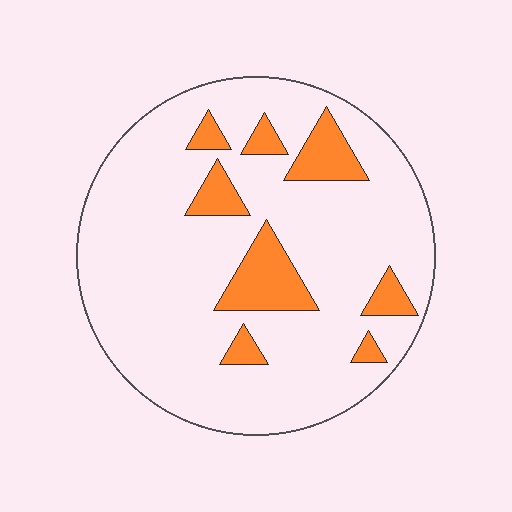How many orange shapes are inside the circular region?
8.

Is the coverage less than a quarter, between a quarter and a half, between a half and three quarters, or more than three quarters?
Less than a quarter.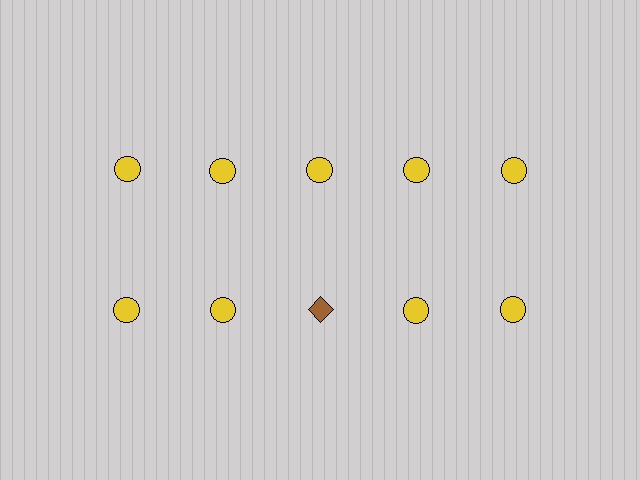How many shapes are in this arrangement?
There are 10 shapes arranged in a grid pattern.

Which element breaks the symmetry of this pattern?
The brown diamond in the second row, center column breaks the symmetry. All other shapes are yellow circles.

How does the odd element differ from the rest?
It differs in both color (brown instead of yellow) and shape (diamond instead of circle).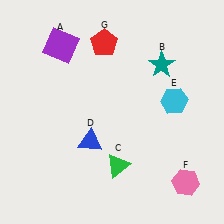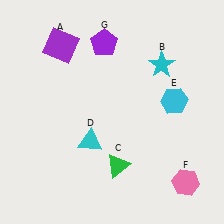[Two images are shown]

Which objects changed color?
B changed from teal to cyan. D changed from blue to cyan. G changed from red to purple.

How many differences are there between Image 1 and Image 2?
There are 3 differences between the two images.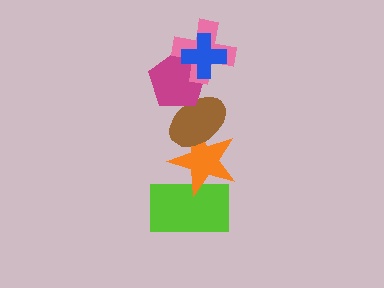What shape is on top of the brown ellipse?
The magenta pentagon is on top of the brown ellipse.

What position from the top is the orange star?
The orange star is 5th from the top.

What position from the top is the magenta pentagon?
The magenta pentagon is 3rd from the top.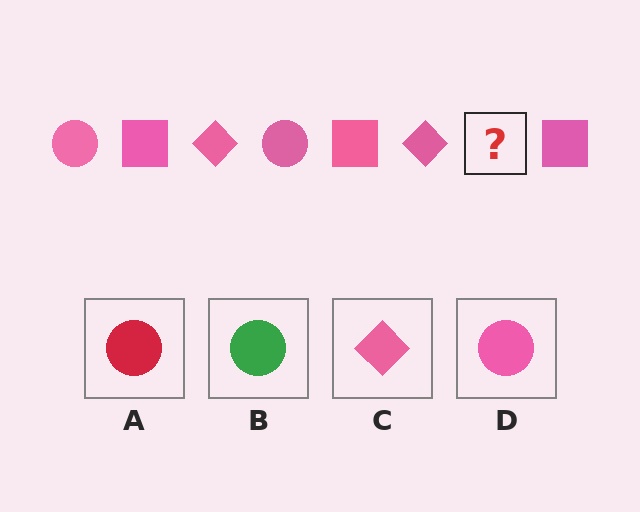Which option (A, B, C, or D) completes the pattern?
D.